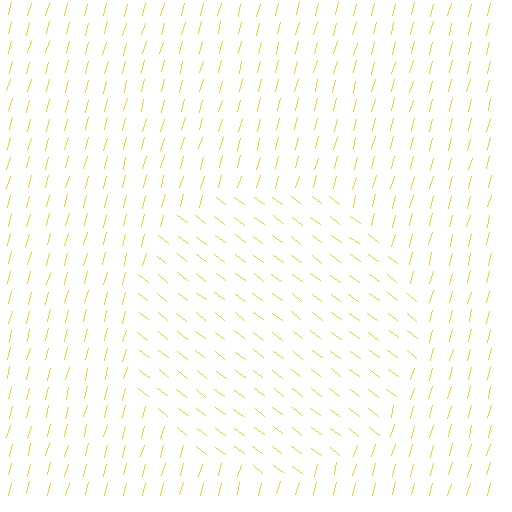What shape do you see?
I see a circle.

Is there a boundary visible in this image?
Yes, there is a texture boundary formed by a change in line orientation.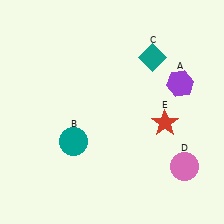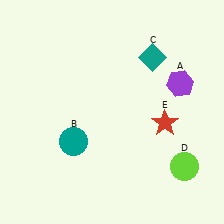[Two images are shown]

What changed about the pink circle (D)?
In Image 1, D is pink. In Image 2, it changed to lime.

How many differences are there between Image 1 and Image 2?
There is 1 difference between the two images.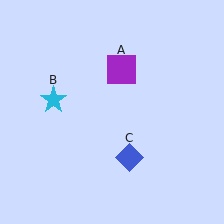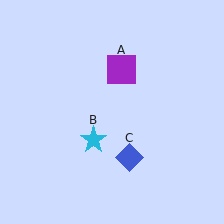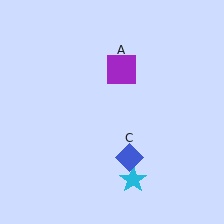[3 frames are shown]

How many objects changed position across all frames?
1 object changed position: cyan star (object B).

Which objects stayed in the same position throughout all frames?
Purple square (object A) and blue diamond (object C) remained stationary.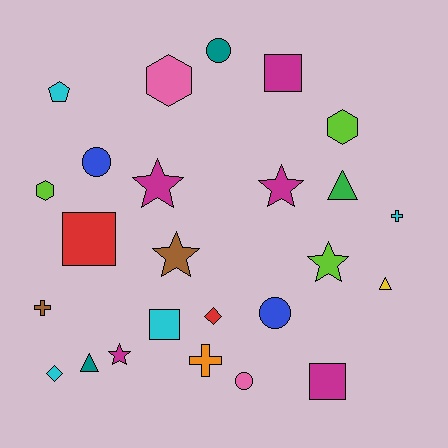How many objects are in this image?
There are 25 objects.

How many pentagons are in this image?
There is 1 pentagon.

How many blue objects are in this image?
There are 2 blue objects.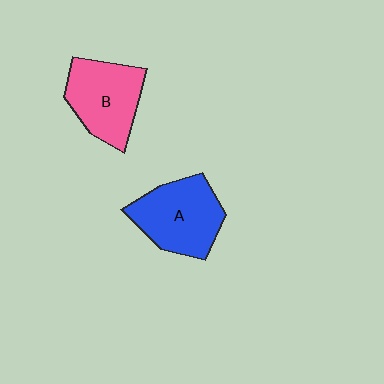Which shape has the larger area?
Shape A (blue).